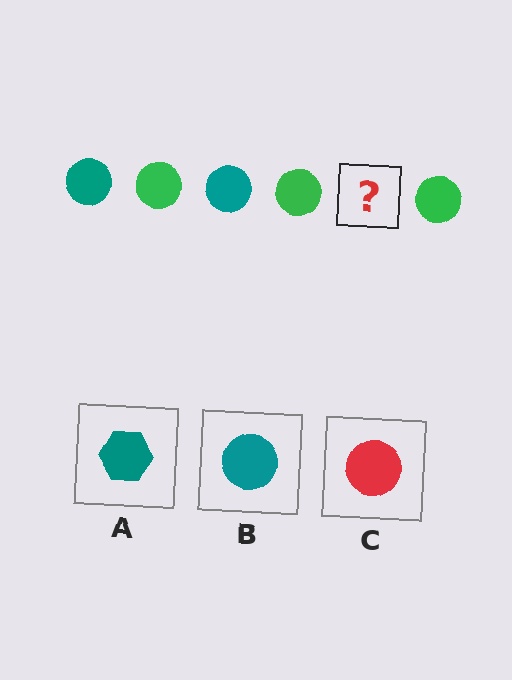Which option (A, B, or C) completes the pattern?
B.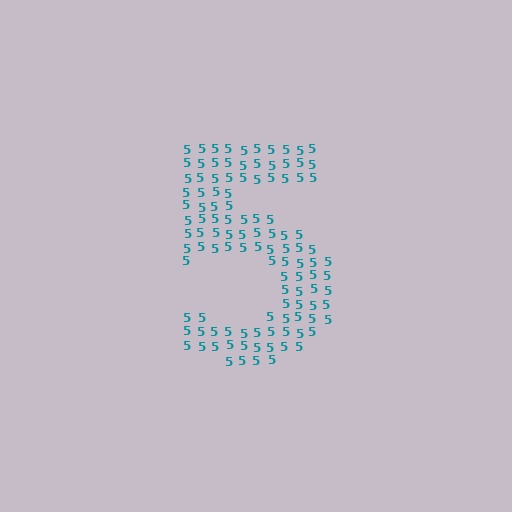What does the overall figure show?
The overall figure shows the digit 5.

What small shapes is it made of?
It is made of small digit 5's.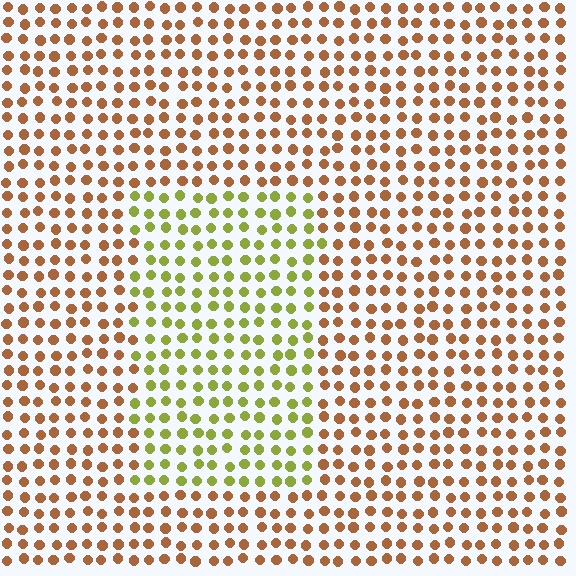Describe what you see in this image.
The image is filled with small brown elements in a uniform arrangement. A rectangle-shaped region is visible where the elements are tinted to a slightly different hue, forming a subtle color boundary.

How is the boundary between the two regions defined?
The boundary is defined purely by a slight shift in hue (about 53 degrees). Spacing, size, and orientation are identical on both sides.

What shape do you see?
I see a rectangle.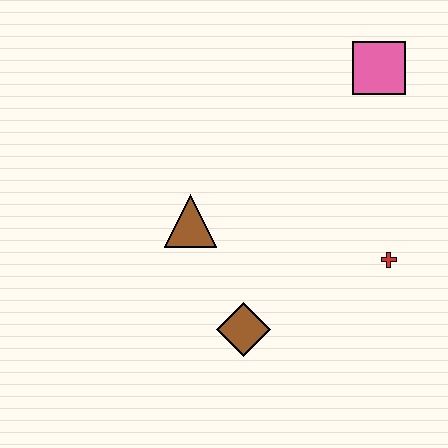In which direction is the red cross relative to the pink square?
The red cross is below the pink square.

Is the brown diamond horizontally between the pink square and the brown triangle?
Yes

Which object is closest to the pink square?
The red cross is closest to the pink square.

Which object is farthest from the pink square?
The brown diamond is farthest from the pink square.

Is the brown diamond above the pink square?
No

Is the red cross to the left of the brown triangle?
No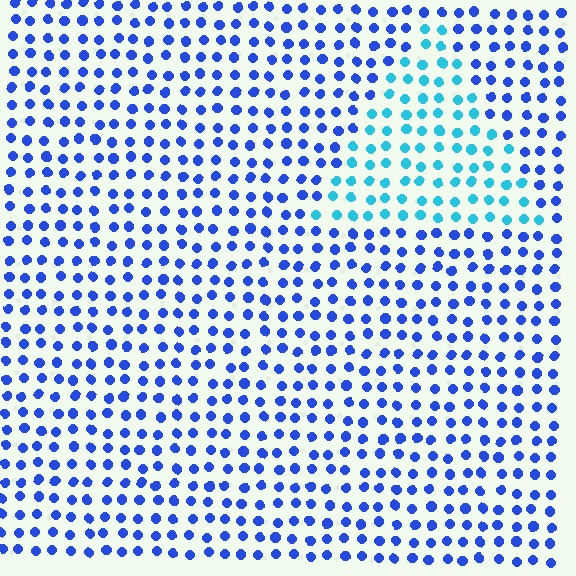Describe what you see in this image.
The image is filled with small blue elements in a uniform arrangement. A triangle-shaped region is visible where the elements are tinted to a slightly different hue, forming a subtle color boundary.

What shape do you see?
I see a triangle.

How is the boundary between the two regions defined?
The boundary is defined purely by a slight shift in hue (about 40 degrees). Spacing, size, and orientation are identical on both sides.